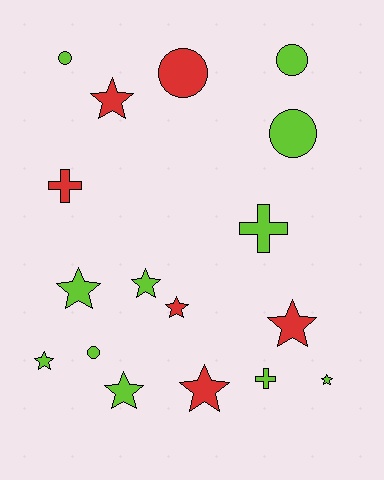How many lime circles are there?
There are 4 lime circles.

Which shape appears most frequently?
Star, with 9 objects.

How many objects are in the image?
There are 17 objects.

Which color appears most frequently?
Lime, with 11 objects.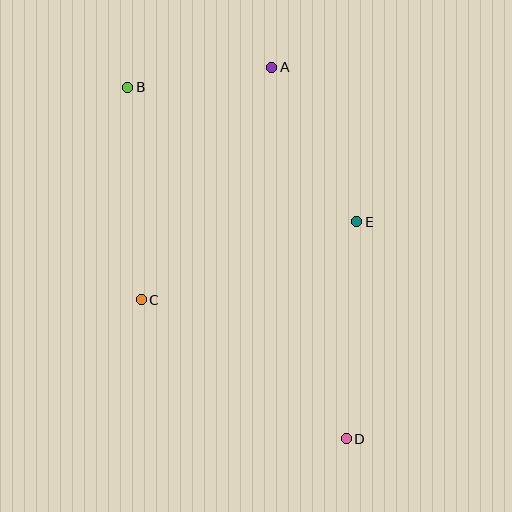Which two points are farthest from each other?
Points B and D are farthest from each other.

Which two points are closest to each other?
Points A and B are closest to each other.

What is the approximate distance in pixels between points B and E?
The distance between B and E is approximately 266 pixels.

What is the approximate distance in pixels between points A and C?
The distance between A and C is approximately 267 pixels.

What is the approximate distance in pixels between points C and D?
The distance between C and D is approximately 248 pixels.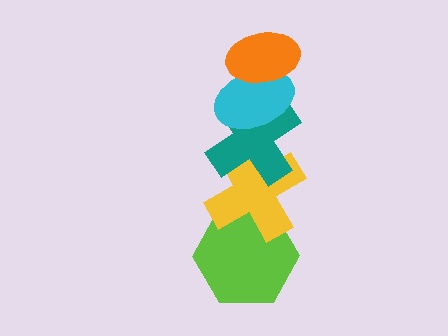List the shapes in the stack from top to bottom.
From top to bottom: the orange ellipse, the cyan ellipse, the teal cross, the yellow cross, the lime hexagon.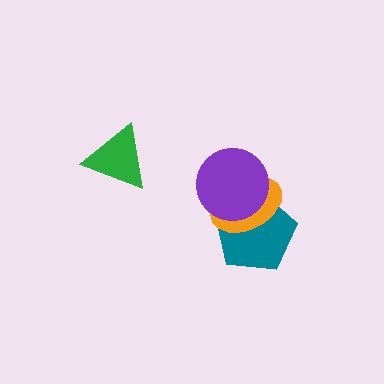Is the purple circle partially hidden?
No, no other shape covers it.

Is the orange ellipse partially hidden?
Yes, it is partially covered by another shape.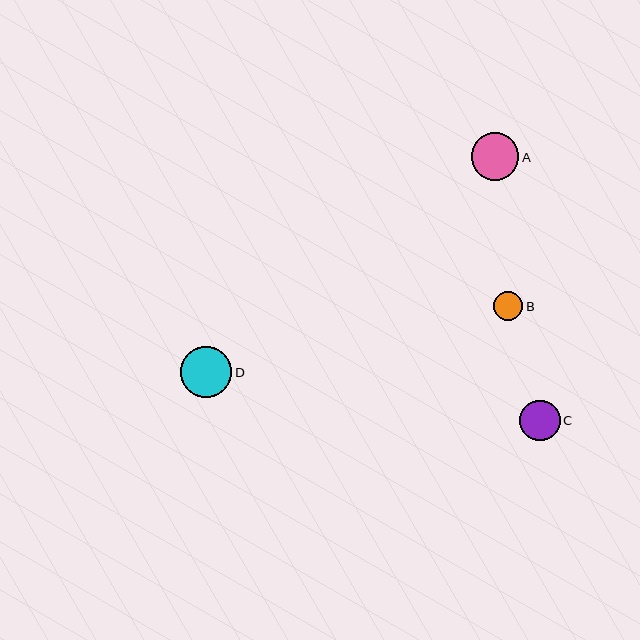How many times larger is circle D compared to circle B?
Circle D is approximately 1.8 times the size of circle B.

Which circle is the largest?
Circle D is the largest with a size of approximately 51 pixels.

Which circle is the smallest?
Circle B is the smallest with a size of approximately 29 pixels.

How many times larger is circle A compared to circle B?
Circle A is approximately 1.6 times the size of circle B.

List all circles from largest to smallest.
From largest to smallest: D, A, C, B.